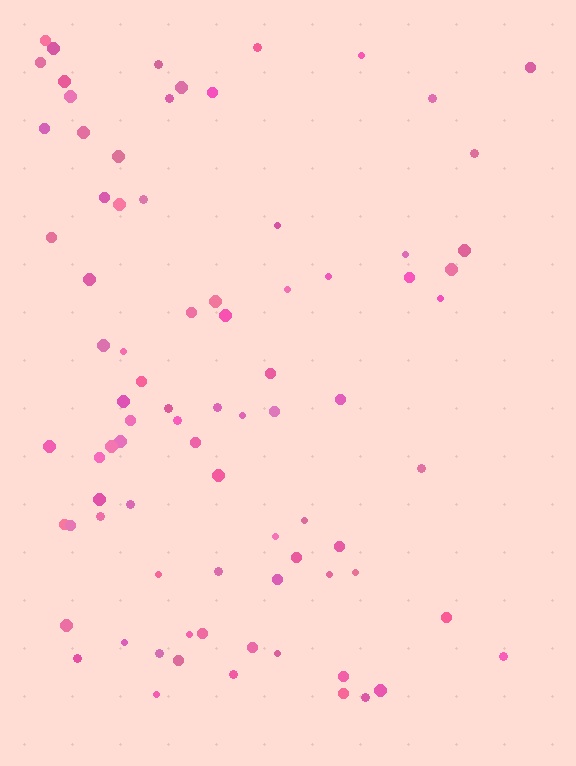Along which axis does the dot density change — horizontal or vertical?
Horizontal.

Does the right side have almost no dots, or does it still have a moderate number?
Still a moderate number, just noticeably fewer than the left.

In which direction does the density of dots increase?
From right to left, with the left side densest.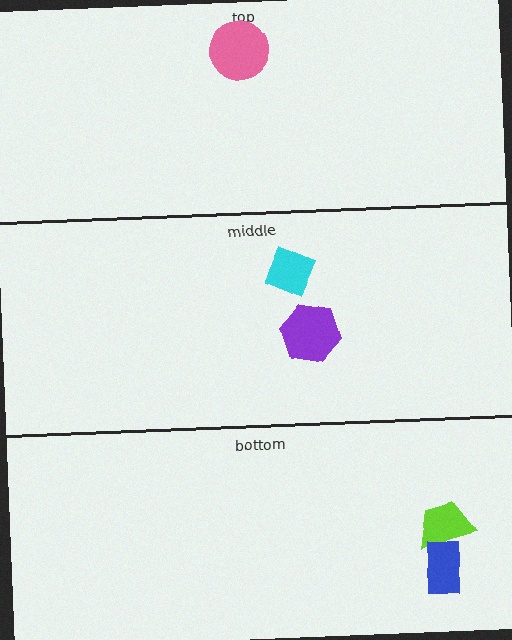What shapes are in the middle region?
The cyan diamond, the purple hexagon.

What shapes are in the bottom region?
The lime trapezoid, the blue rectangle.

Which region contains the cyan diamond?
The middle region.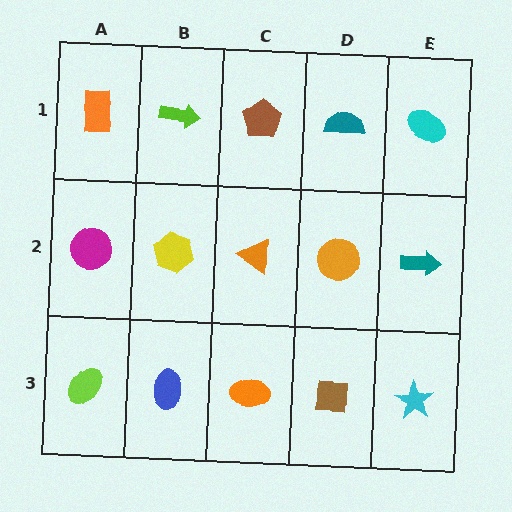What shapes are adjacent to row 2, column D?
A teal semicircle (row 1, column D), a brown square (row 3, column D), an orange triangle (row 2, column C), a teal arrow (row 2, column E).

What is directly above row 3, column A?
A magenta circle.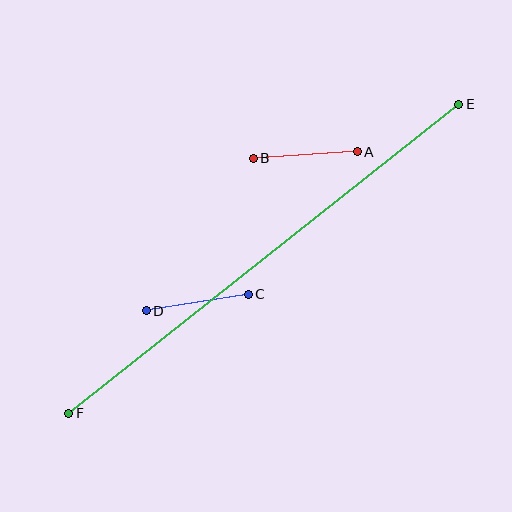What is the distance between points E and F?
The distance is approximately 497 pixels.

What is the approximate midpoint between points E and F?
The midpoint is at approximately (264, 259) pixels.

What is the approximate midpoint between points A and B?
The midpoint is at approximately (305, 155) pixels.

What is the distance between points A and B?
The distance is approximately 104 pixels.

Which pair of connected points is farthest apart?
Points E and F are farthest apart.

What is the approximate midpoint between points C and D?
The midpoint is at approximately (197, 303) pixels.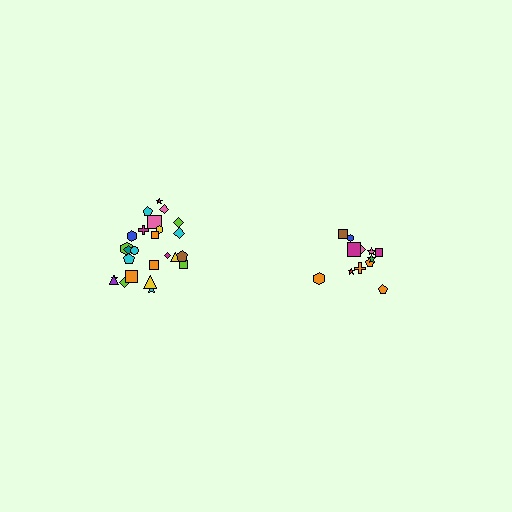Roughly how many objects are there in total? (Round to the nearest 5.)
Roughly 35 objects in total.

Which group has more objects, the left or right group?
The left group.